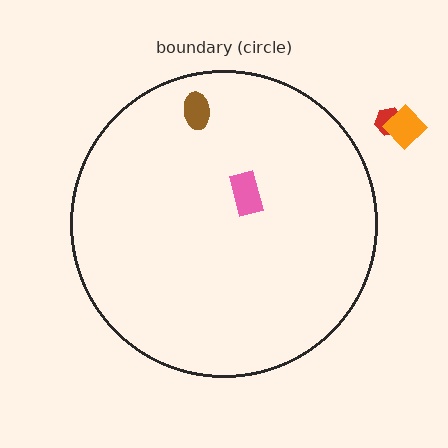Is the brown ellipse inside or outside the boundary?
Inside.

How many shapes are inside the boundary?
2 inside, 2 outside.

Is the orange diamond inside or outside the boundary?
Outside.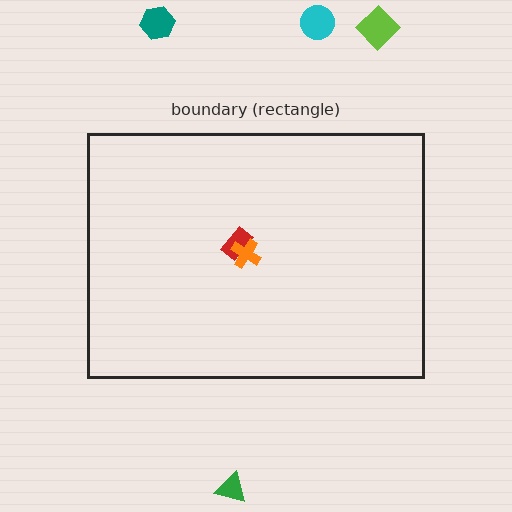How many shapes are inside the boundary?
2 inside, 4 outside.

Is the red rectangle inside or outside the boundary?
Inside.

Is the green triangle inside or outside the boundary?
Outside.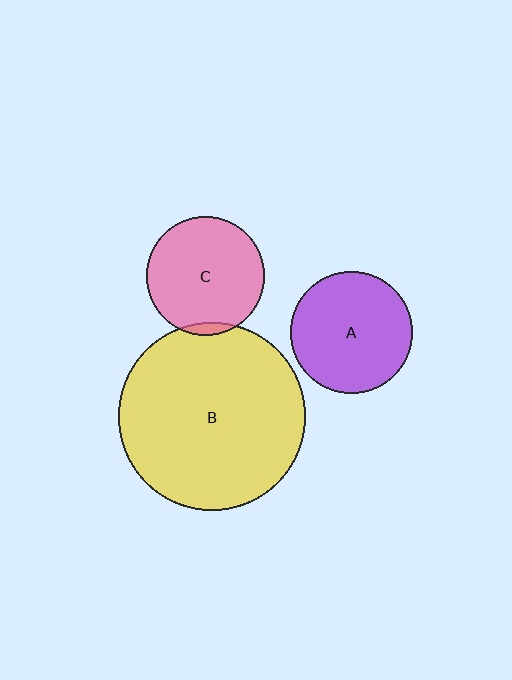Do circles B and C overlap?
Yes.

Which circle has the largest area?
Circle B (yellow).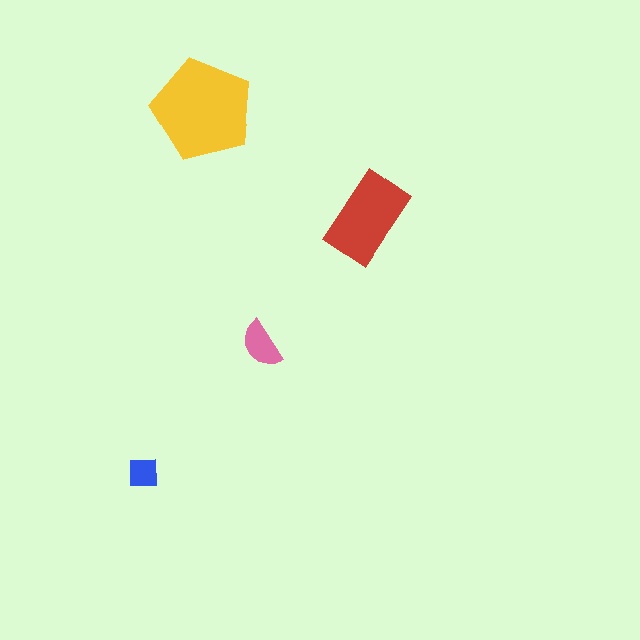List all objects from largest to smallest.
The yellow pentagon, the red rectangle, the pink semicircle, the blue square.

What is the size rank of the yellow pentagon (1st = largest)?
1st.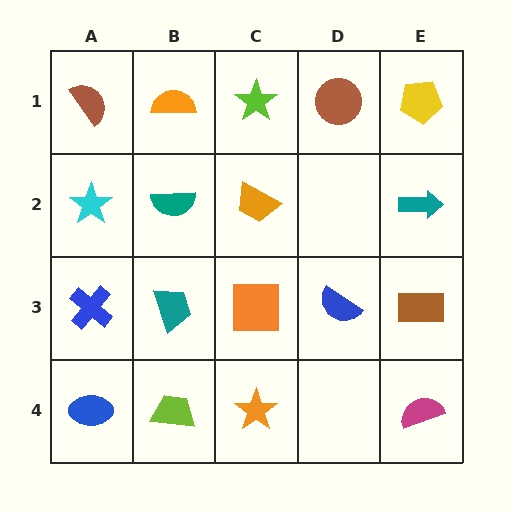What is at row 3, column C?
An orange square.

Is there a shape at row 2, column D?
No, that cell is empty.